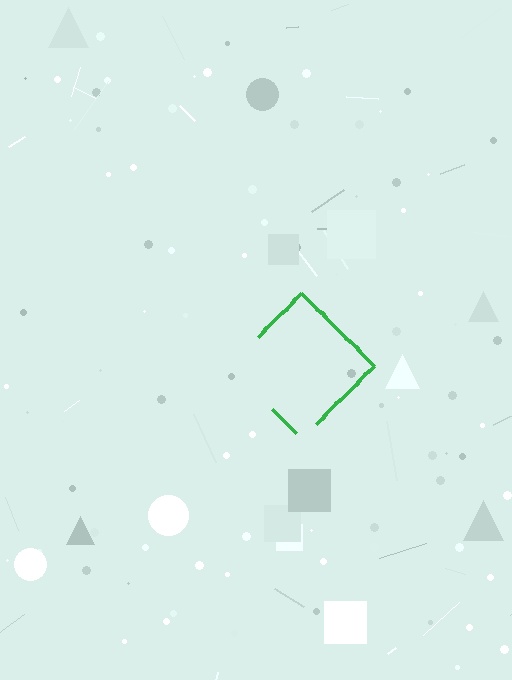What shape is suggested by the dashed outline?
The dashed outline suggests a diamond.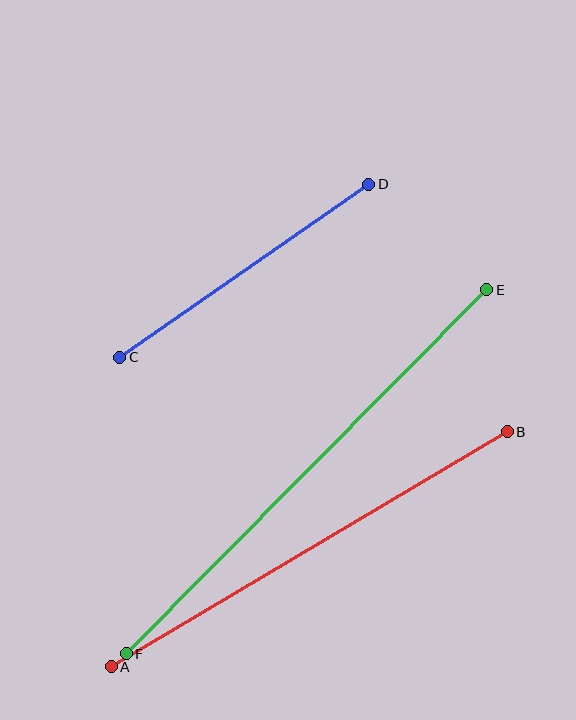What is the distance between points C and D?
The distance is approximately 303 pixels.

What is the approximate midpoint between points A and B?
The midpoint is at approximately (309, 549) pixels.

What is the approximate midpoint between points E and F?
The midpoint is at approximately (307, 472) pixels.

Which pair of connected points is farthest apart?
Points E and F are farthest apart.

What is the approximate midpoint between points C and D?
The midpoint is at approximately (244, 271) pixels.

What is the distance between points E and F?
The distance is approximately 512 pixels.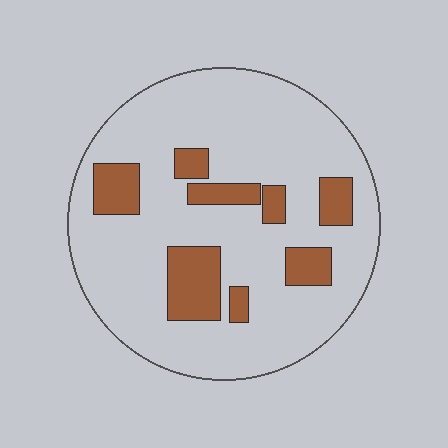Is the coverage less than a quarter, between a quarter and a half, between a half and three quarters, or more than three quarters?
Less than a quarter.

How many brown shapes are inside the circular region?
8.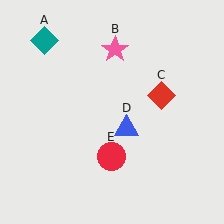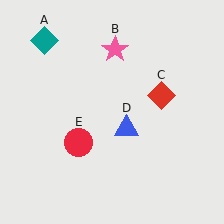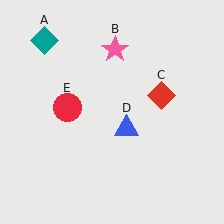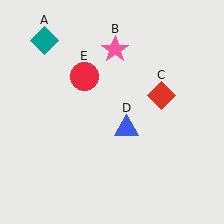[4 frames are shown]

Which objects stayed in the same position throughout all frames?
Teal diamond (object A) and pink star (object B) and red diamond (object C) and blue triangle (object D) remained stationary.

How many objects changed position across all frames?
1 object changed position: red circle (object E).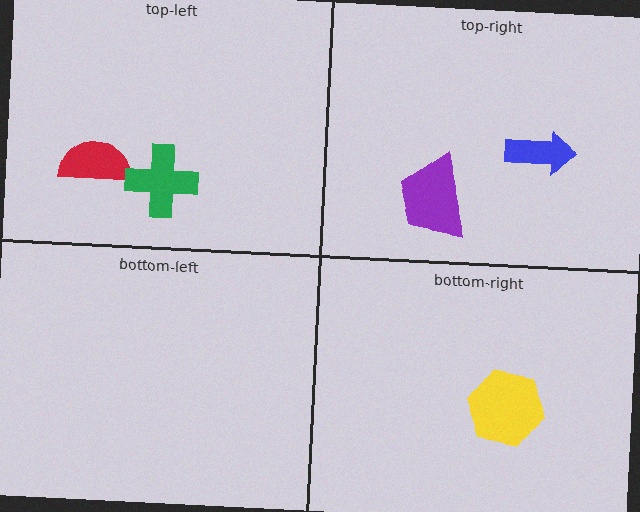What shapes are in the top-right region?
The purple trapezoid, the blue arrow.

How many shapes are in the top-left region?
2.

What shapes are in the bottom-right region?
The yellow hexagon.